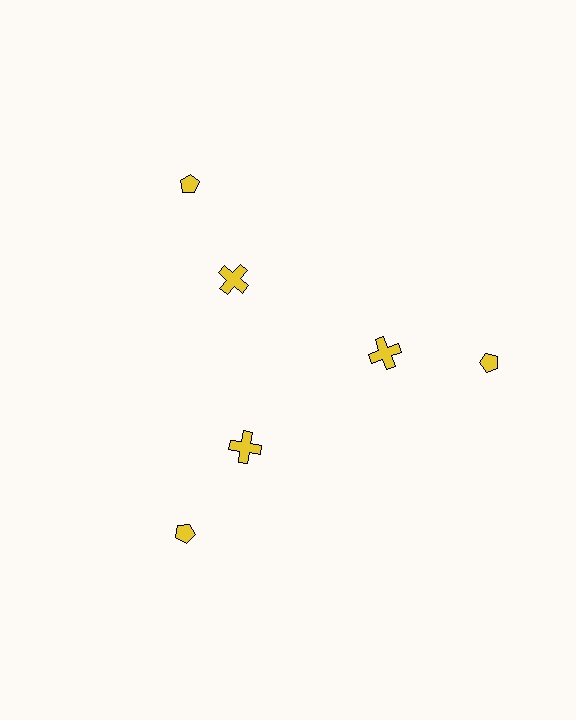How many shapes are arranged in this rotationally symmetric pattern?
There are 6 shapes, arranged in 3 groups of 2.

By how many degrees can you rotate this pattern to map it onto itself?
The pattern maps onto itself every 120 degrees of rotation.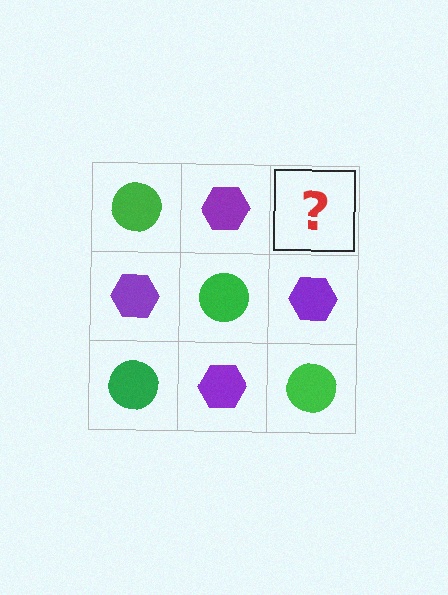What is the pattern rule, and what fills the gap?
The rule is that it alternates green circle and purple hexagon in a checkerboard pattern. The gap should be filled with a green circle.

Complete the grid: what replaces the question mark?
The question mark should be replaced with a green circle.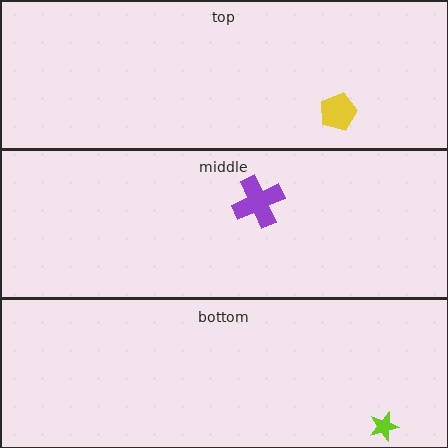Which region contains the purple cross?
The middle region.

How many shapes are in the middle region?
1.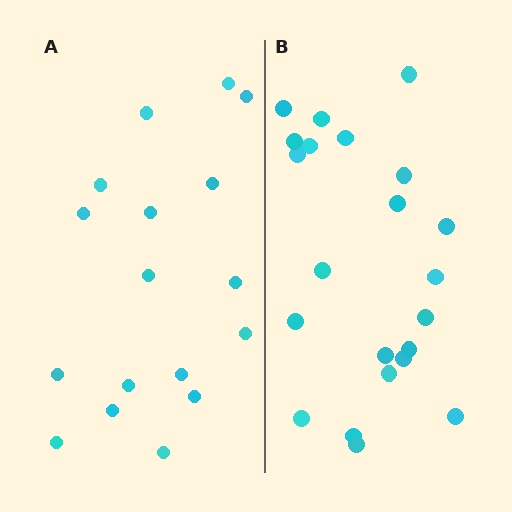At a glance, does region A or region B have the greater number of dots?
Region B (the right region) has more dots.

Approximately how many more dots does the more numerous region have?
Region B has about 5 more dots than region A.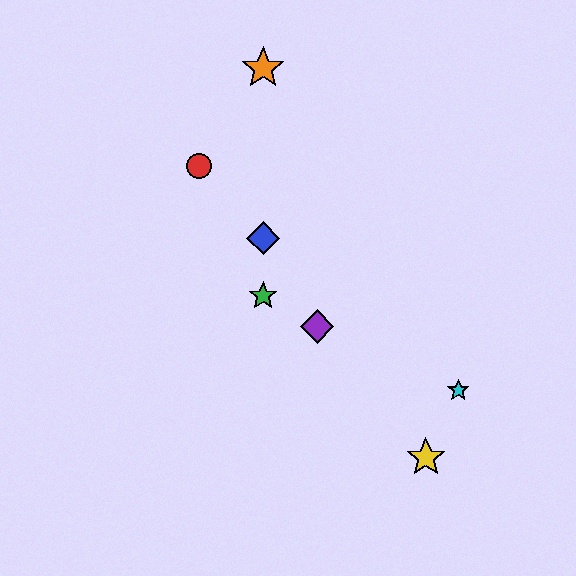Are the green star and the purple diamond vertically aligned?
No, the green star is at x≈263 and the purple diamond is at x≈317.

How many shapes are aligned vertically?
3 shapes (the blue diamond, the green star, the orange star) are aligned vertically.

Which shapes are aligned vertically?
The blue diamond, the green star, the orange star are aligned vertically.